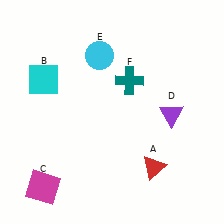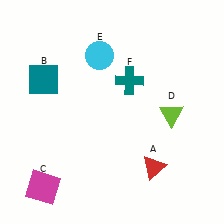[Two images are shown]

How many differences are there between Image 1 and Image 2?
There are 2 differences between the two images.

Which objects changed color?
B changed from cyan to teal. D changed from purple to lime.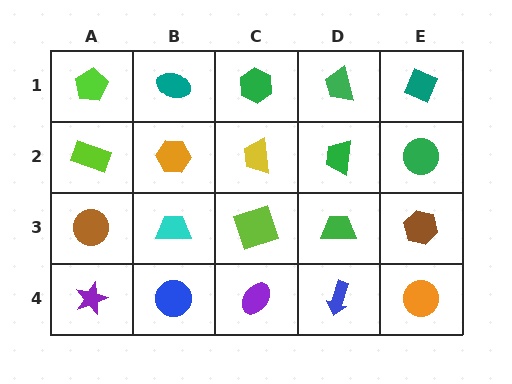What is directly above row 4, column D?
A green trapezoid.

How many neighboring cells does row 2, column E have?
3.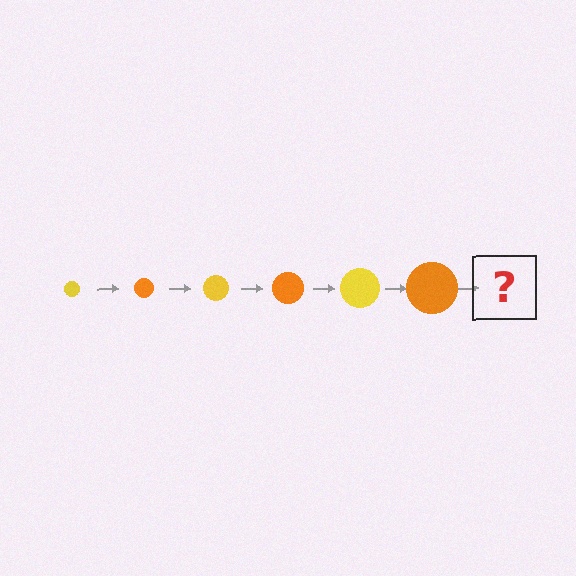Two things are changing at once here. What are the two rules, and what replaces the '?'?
The two rules are that the circle grows larger each step and the color cycles through yellow and orange. The '?' should be a yellow circle, larger than the previous one.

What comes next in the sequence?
The next element should be a yellow circle, larger than the previous one.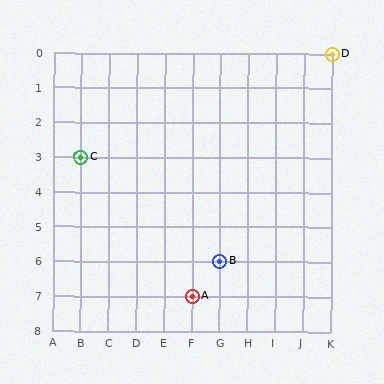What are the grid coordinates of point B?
Point B is at grid coordinates (G, 6).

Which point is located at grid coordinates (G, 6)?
Point B is at (G, 6).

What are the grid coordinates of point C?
Point C is at grid coordinates (B, 3).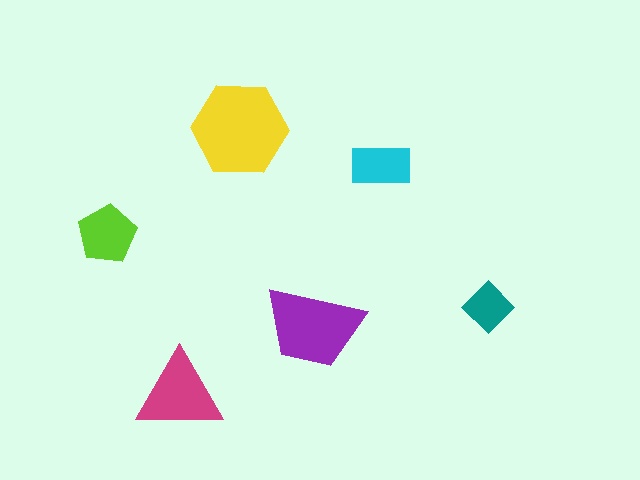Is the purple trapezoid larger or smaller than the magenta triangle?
Larger.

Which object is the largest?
The yellow hexagon.